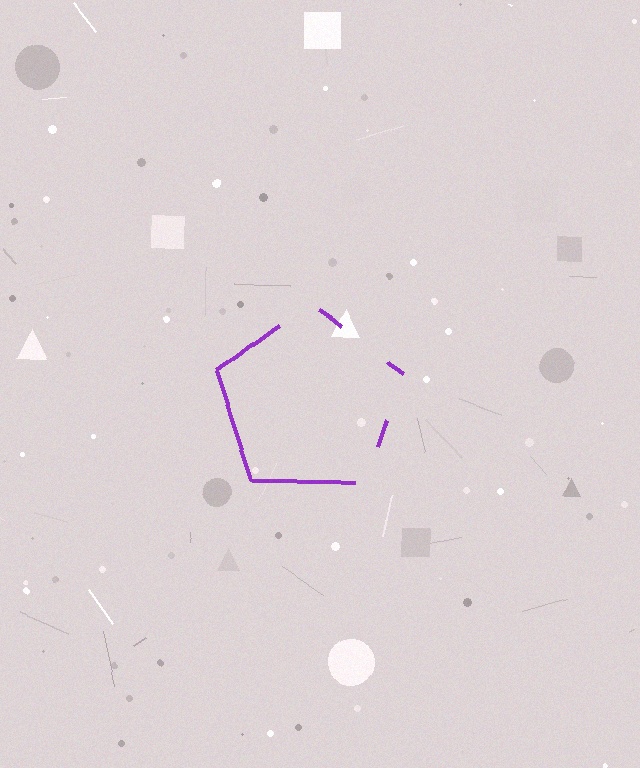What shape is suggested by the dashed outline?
The dashed outline suggests a pentagon.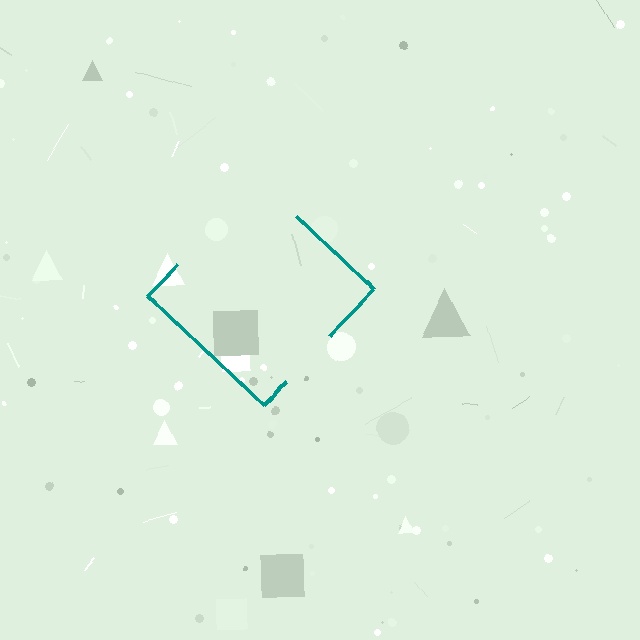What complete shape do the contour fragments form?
The contour fragments form a diamond.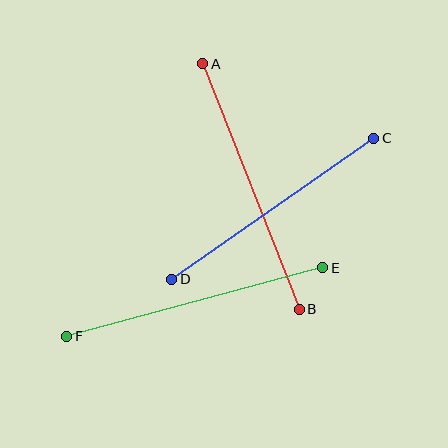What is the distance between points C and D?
The distance is approximately 246 pixels.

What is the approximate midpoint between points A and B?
The midpoint is at approximately (251, 186) pixels.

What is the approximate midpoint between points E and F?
The midpoint is at approximately (195, 302) pixels.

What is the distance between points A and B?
The distance is approximately 264 pixels.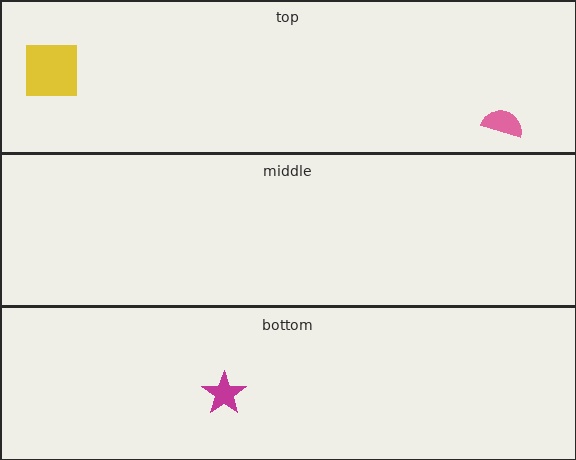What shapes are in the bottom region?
The magenta star.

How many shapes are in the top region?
2.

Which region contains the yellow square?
The top region.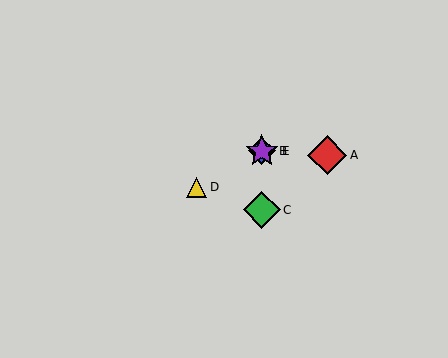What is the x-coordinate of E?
Object E is at x≈262.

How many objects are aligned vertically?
3 objects (B, C, E) are aligned vertically.